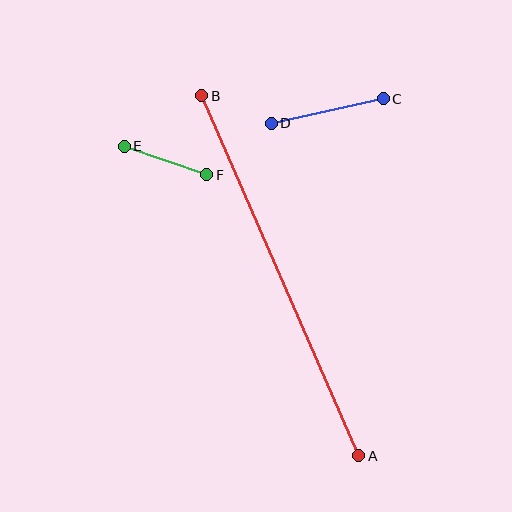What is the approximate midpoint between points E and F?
The midpoint is at approximately (165, 160) pixels.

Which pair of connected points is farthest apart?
Points A and B are farthest apart.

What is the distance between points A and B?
The distance is approximately 393 pixels.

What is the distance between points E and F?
The distance is approximately 87 pixels.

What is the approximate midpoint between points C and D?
The midpoint is at approximately (327, 111) pixels.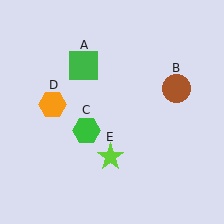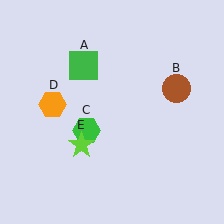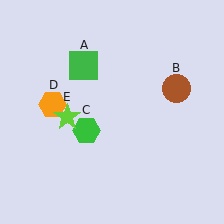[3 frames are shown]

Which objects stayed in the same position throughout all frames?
Green square (object A) and brown circle (object B) and green hexagon (object C) and orange hexagon (object D) remained stationary.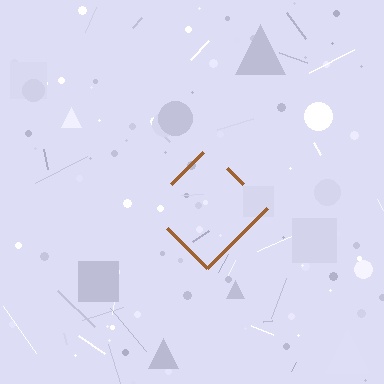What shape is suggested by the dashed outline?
The dashed outline suggests a diamond.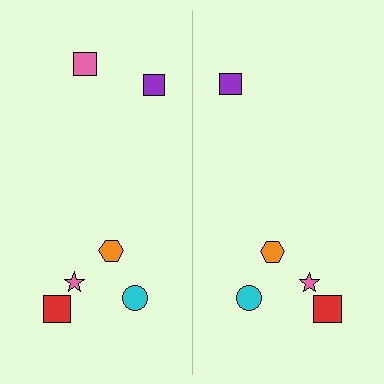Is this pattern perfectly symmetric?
No, the pattern is not perfectly symmetric. A pink square is missing from the right side.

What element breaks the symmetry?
A pink square is missing from the right side.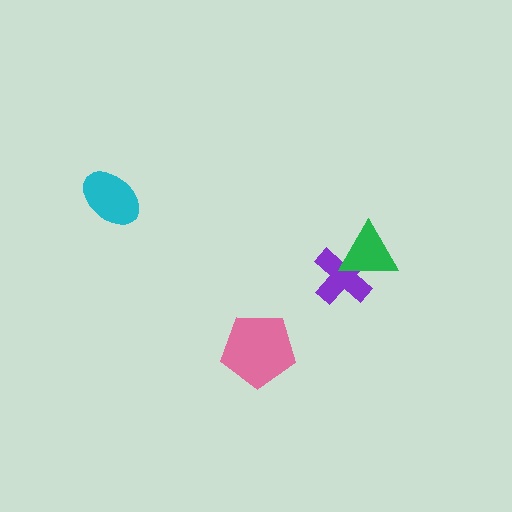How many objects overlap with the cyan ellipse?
0 objects overlap with the cyan ellipse.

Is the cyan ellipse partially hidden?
No, no other shape covers it.